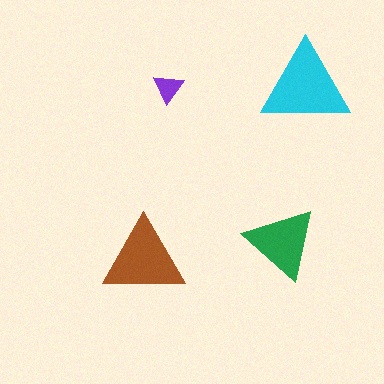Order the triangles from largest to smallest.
the cyan one, the brown one, the green one, the purple one.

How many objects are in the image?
There are 4 objects in the image.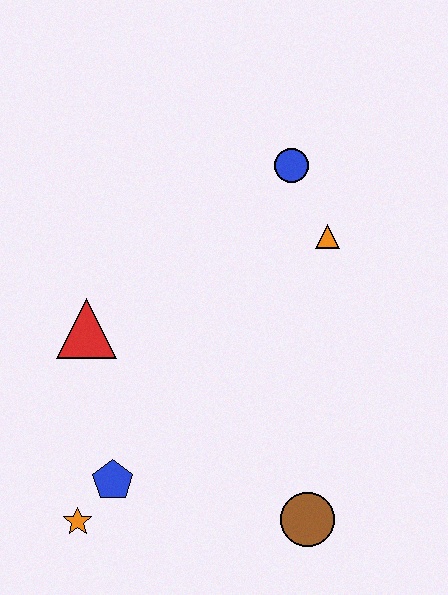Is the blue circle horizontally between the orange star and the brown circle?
Yes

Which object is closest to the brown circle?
The blue pentagon is closest to the brown circle.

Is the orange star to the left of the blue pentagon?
Yes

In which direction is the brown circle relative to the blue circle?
The brown circle is below the blue circle.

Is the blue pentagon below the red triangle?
Yes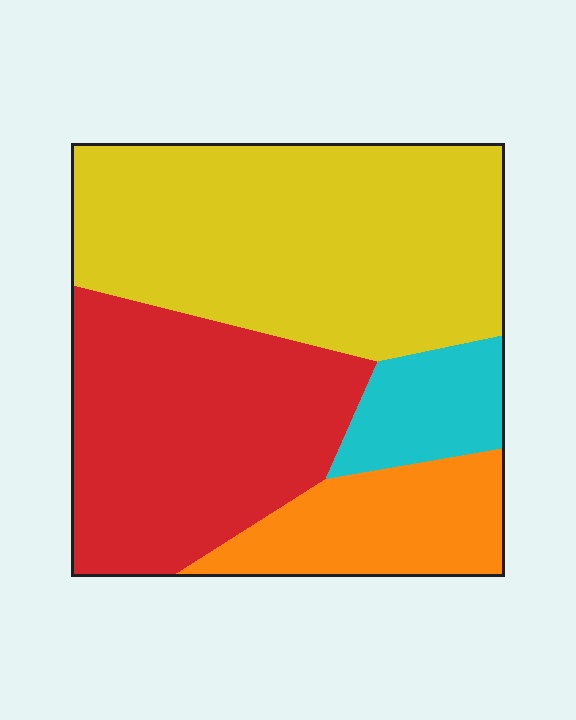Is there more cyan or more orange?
Orange.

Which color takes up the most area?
Yellow, at roughly 45%.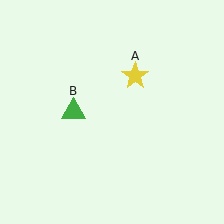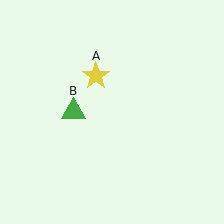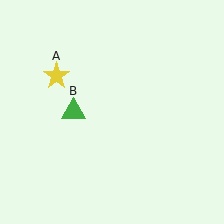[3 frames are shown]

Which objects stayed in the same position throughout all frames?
Green triangle (object B) remained stationary.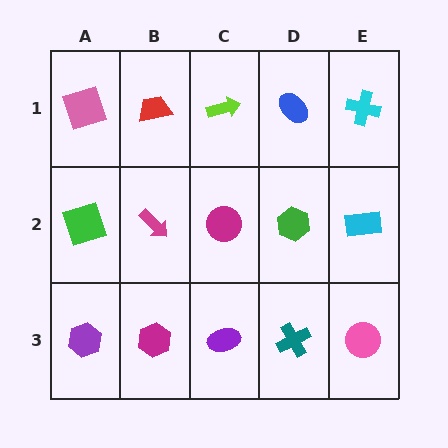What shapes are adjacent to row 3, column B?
A magenta arrow (row 2, column B), a purple hexagon (row 3, column A), a purple ellipse (row 3, column C).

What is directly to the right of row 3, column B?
A purple ellipse.